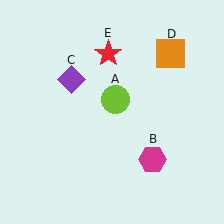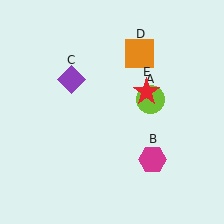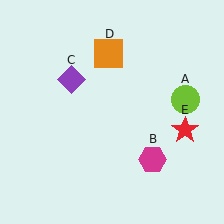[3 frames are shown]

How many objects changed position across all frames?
3 objects changed position: lime circle (object A), orange square (object D), red star (object E).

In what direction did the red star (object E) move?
The red star (object E) moved down and to the right.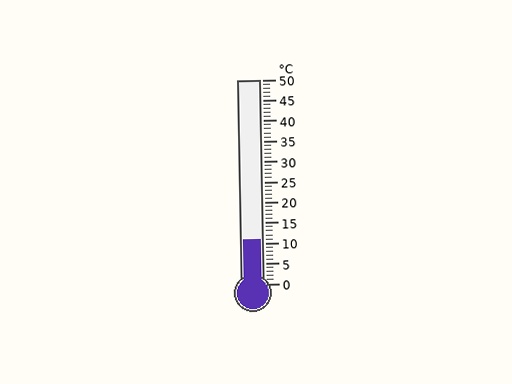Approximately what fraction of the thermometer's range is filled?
The thermometer is filled to approximately 20% of its range.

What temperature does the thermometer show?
The thermometer shows approximately 11°C.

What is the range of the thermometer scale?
The thermometer scale ranges from 0°C to 50°C.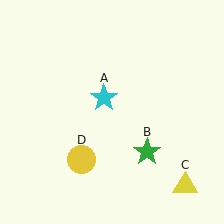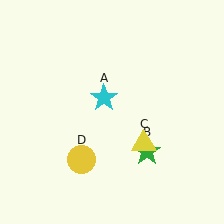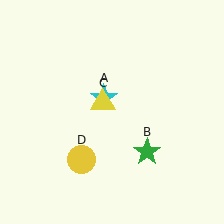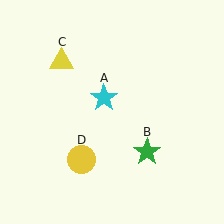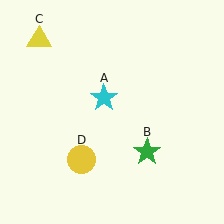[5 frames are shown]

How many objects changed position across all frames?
1 object changed position: yellow triangle (object C).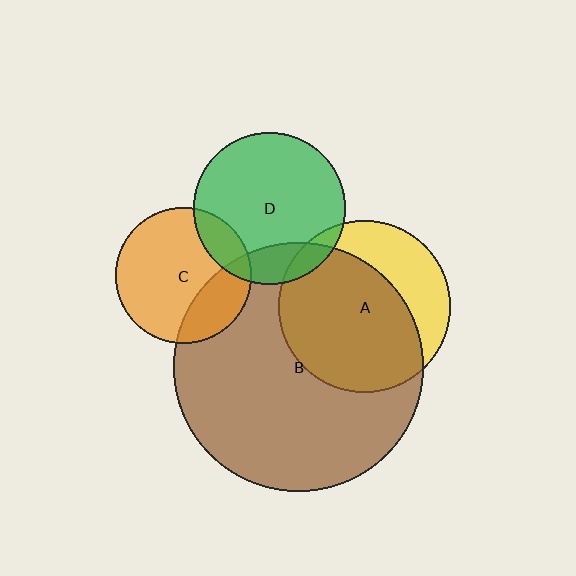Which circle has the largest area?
Circle B (brown).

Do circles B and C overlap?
Yes.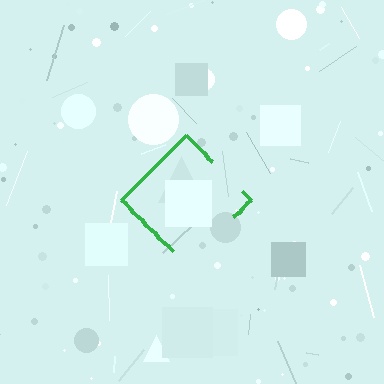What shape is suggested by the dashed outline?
The dashed outline suggests a diamond.